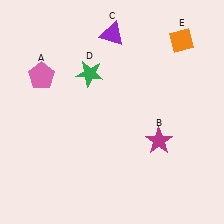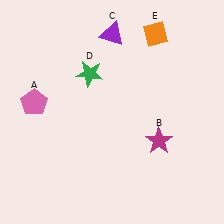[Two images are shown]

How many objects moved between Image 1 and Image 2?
2 objects moved between the two images.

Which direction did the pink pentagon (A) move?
The pink pentagon (A) moved down.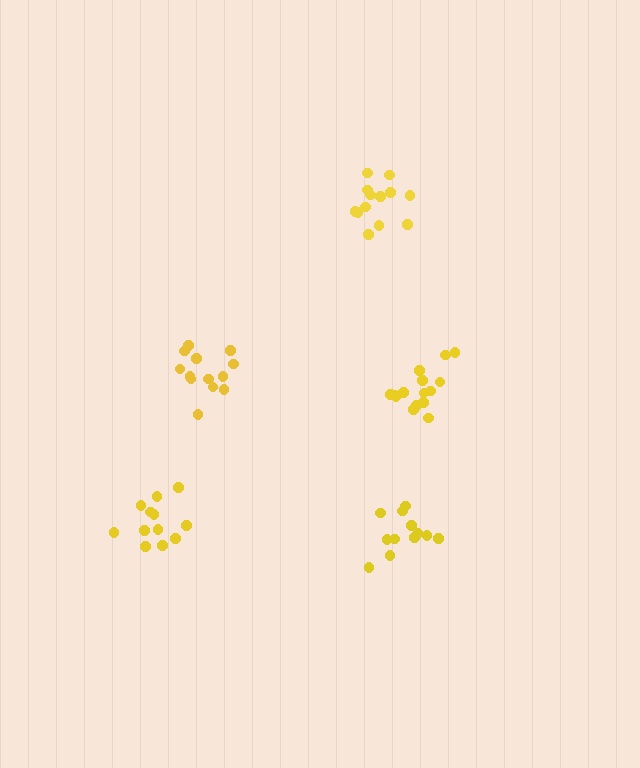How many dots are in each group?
Group 1: 15 dots, Group 2: 13 dots, Group 3: 12 dots, Group 4: 13 dots, Group 5: 12 dots (65 total).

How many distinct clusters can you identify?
There are 5 distinct clusters.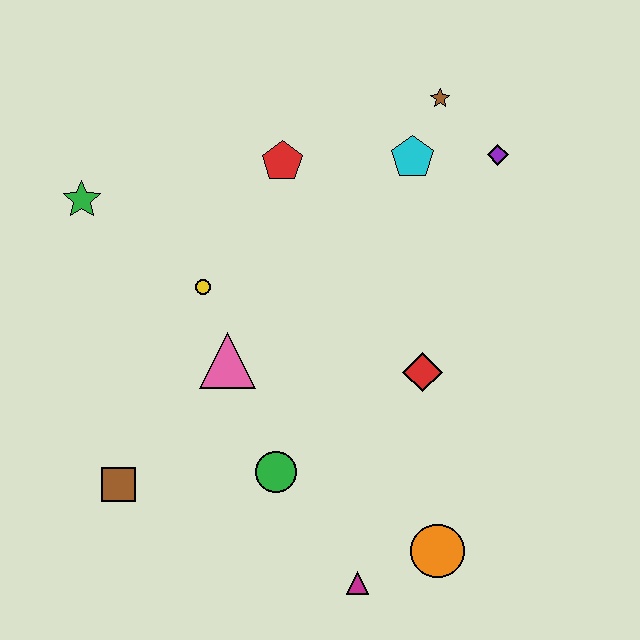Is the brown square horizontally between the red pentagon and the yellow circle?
No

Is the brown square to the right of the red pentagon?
No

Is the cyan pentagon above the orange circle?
Yes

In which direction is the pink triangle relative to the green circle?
The pink triangle is above the green circle.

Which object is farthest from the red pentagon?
The magenta triangle is farthest from the red pentagon.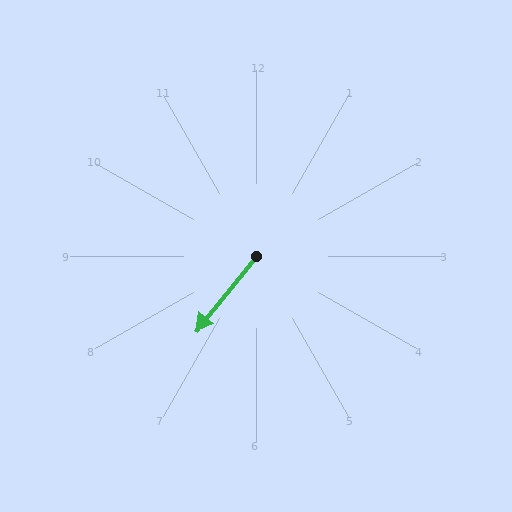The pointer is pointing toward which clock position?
Roughly 7 o'clock.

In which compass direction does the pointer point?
Southwest.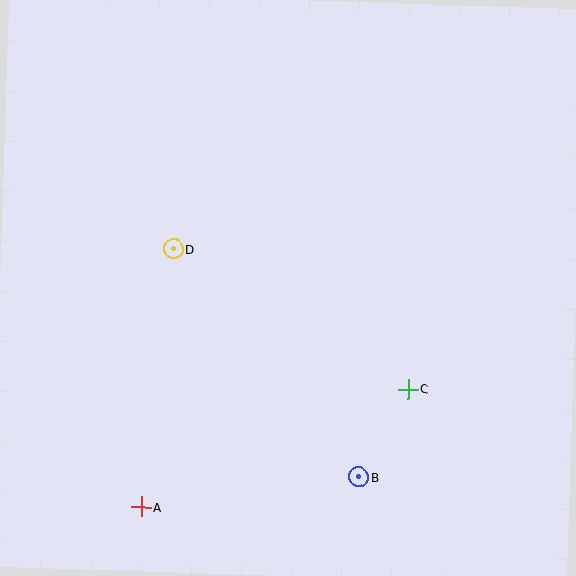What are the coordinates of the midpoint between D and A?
The midpoint between D and A is at (157, 378).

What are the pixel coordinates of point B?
Point B is at (358, 477).